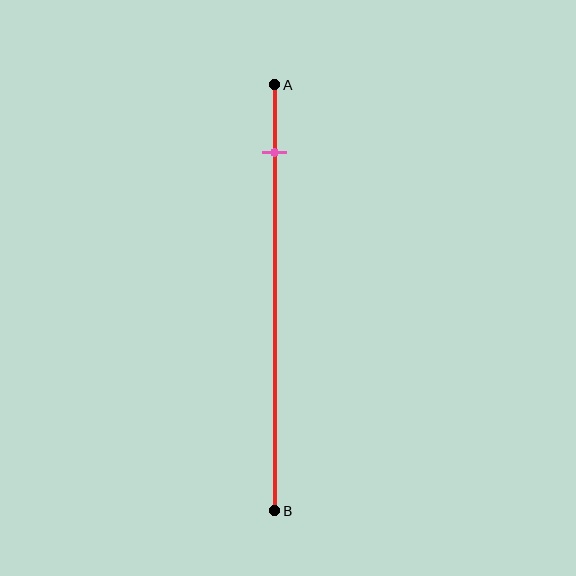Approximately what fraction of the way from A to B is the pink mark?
The pink mark is approximately 15% of the way from A to B.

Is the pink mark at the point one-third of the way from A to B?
No, the mark is at about 15% from A, not at the 33% one-third point.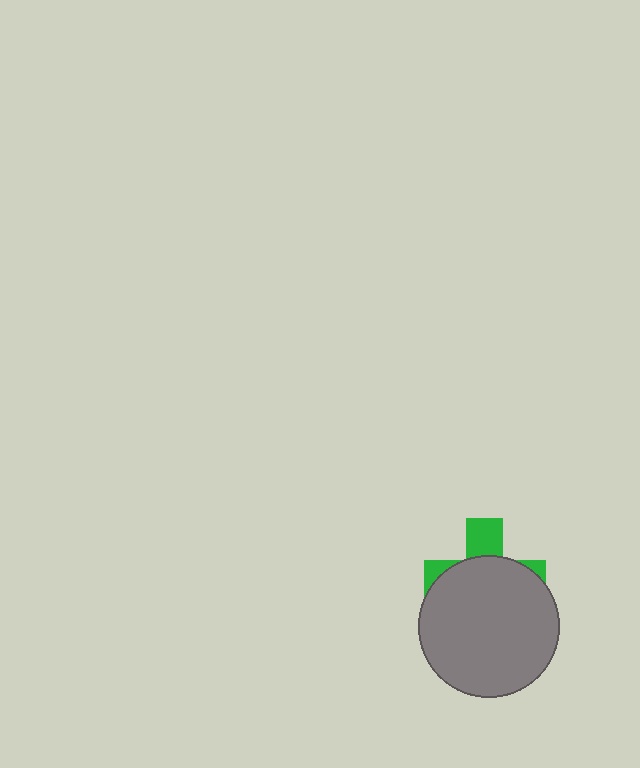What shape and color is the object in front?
The object in front is a gray circle.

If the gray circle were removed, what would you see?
You would see the complete green cross.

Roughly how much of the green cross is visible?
A small part of it is visible (roughly 30%).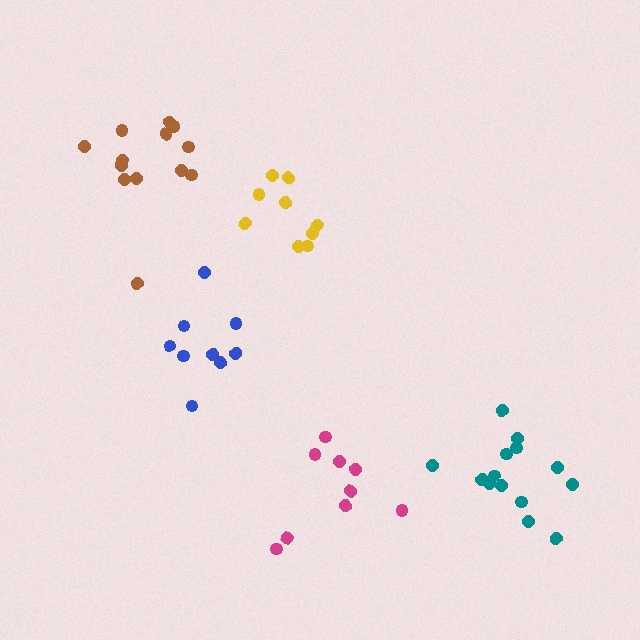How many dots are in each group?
Group 1: 9 dots, Group 2: 14 dots, Group 3: 13 dots, Group 4: 9 dots, Group 5: 9 dots (54 total).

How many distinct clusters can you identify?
There are 5 distinct clusters.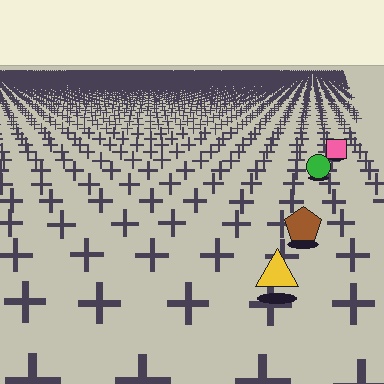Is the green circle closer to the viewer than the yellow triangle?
No. The yellow triangle is closer — you can tell from the texture gradient: the ground texture is coarser near it.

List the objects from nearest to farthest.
From nearest to farthest: the yellow triangle, the brown pentagon, the green circle, the pink square.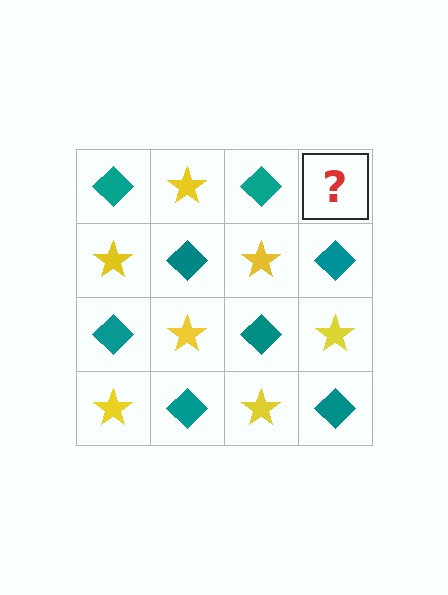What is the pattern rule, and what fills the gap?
The rule is that it alternates teal diamond and yellow star in a checkerboard pattern. The gap should be filled with a yellow star.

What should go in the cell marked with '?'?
The missing cell should contain a yellow star.